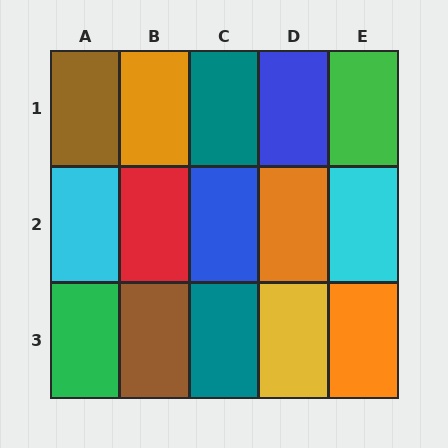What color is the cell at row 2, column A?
Cyan.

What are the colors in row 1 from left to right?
Brown, orange, teal, blue, green.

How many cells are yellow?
1 cell is yellow.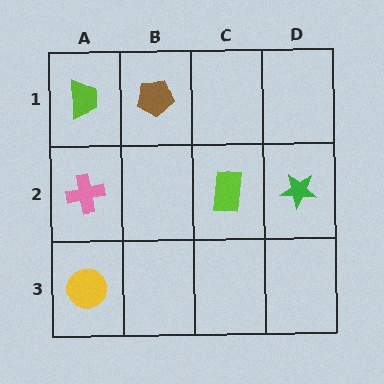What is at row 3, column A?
A yellow circle.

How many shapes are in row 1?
2 shapes.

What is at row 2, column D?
A green star.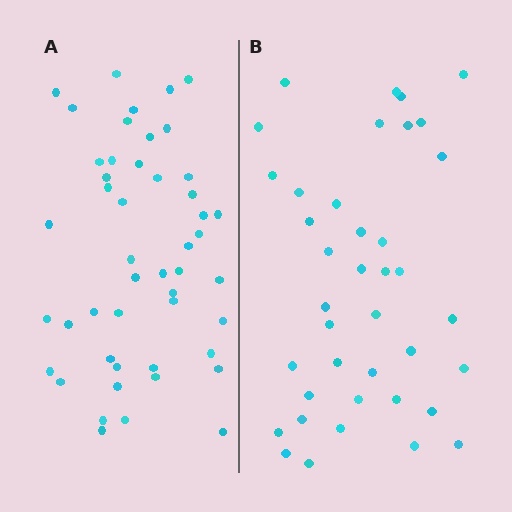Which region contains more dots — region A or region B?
Region A (the left region) has more dots.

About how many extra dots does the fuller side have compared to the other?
Region A has roughly 8 or so more dots than region B.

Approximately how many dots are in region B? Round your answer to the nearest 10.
About 40 dots. (The exact count is 39, which rounds to 40.)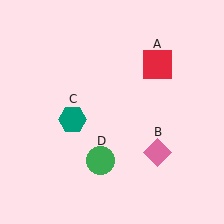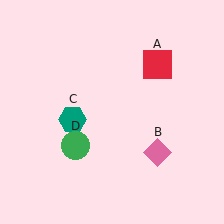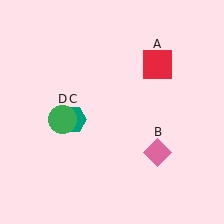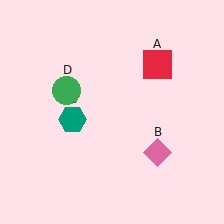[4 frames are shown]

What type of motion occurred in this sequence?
The green circle (object D) rotated clockwise around the center of the scene.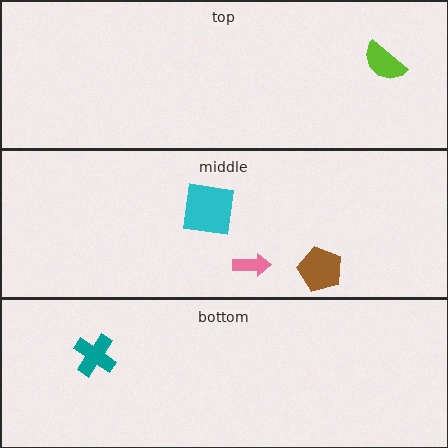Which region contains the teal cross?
The bottom region.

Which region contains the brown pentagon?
The middle region.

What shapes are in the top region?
The lime semicircle.